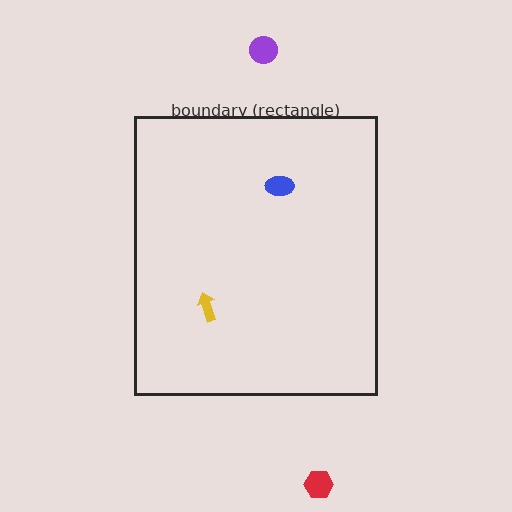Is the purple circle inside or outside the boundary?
Outside.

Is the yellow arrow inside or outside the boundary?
Inside.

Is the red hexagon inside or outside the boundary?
Outside.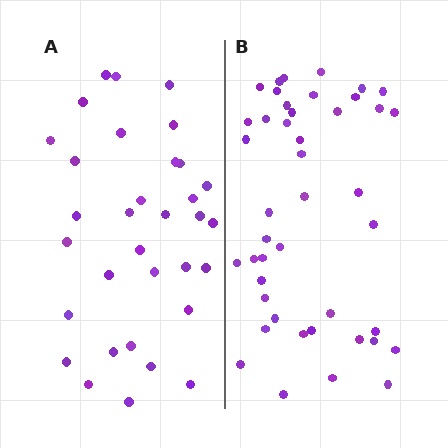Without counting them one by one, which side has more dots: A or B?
Region B (the right region) has more dots.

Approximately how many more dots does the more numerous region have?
Region B has roughly 12 or so more dots than region A.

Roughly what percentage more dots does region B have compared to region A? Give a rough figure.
About 35% more.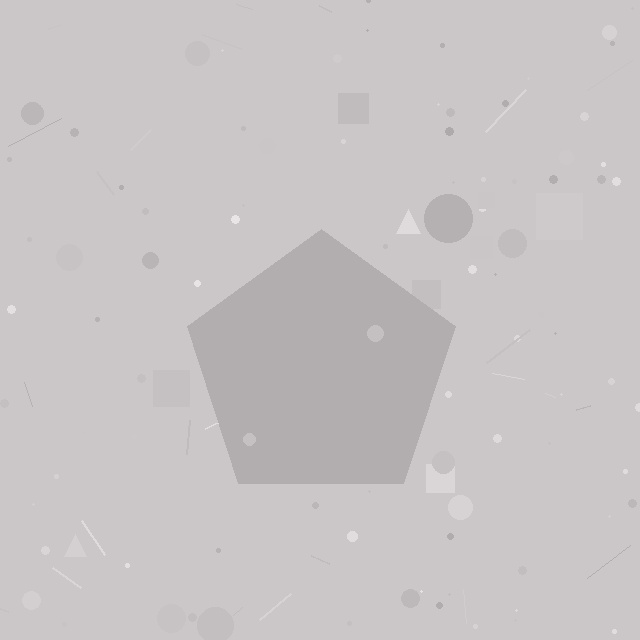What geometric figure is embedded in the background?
A pentagon is embedded in the background.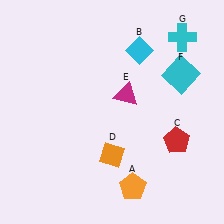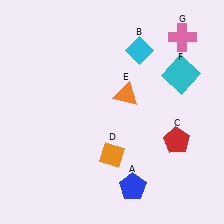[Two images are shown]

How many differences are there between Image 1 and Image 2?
There are 3 differences between the two images.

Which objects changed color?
A changed from orange to blue. E changed from magenta to orange. G changed from cyan to pink.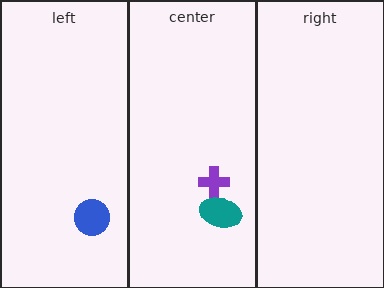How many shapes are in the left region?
1.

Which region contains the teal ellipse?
The center region.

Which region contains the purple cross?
The center region.